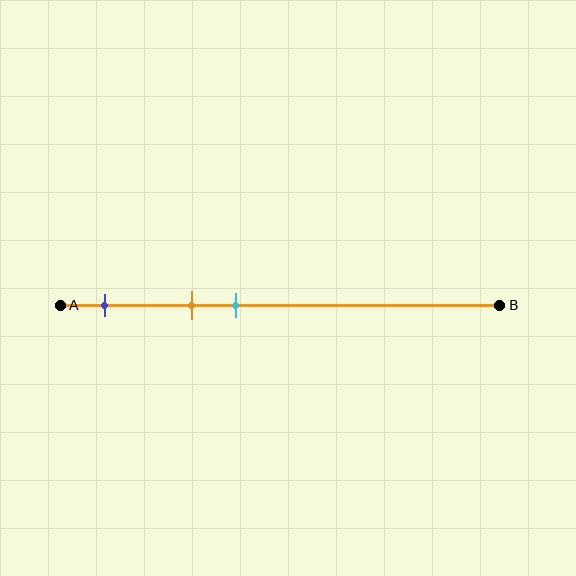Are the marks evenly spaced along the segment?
Yes, the marks are approximately evenly spaced.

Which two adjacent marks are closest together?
The orange and cyan marks are the closest adjacent pair.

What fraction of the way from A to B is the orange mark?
The orange mark is approximately 30% (0.3) of the way from A to B.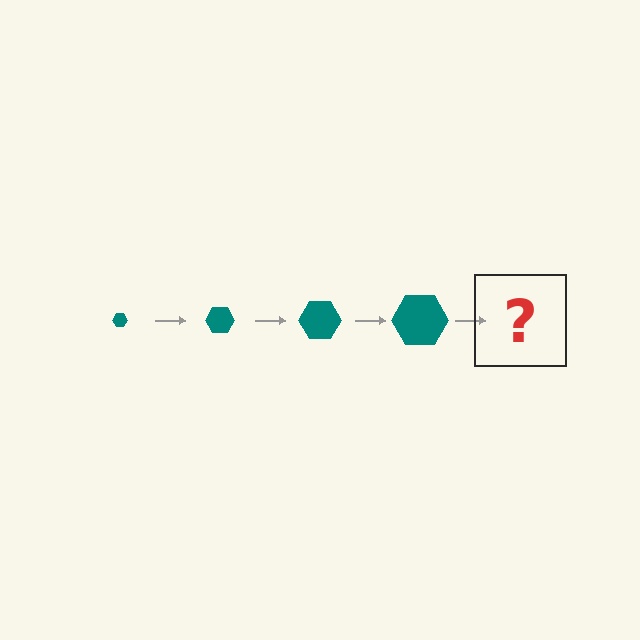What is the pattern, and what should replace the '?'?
The pattern is that the hexagon gets progressively larger each step. The '?' should be a teal hexagon, larger than the previous one.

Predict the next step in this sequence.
The next step is a teal hexagon, larger than the previous one.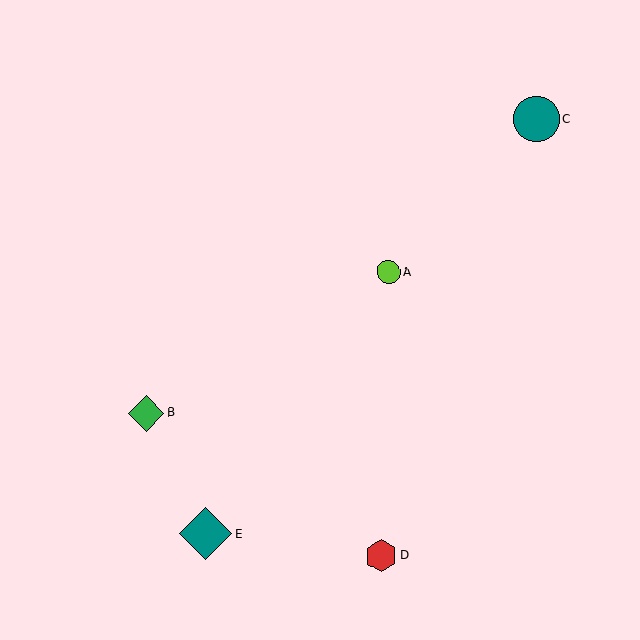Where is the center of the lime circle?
The center of the lime circle is at (388, 273).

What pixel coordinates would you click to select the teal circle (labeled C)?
Click at (537, 119) to select the teal circle C.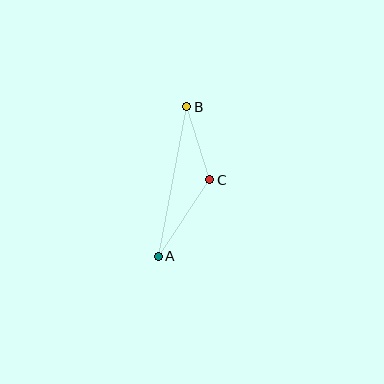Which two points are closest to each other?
Points B and C are closest to each other.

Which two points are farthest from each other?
Points A and B are farthest from each other.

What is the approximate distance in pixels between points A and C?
The distance between A and C is approximately 92 pixels.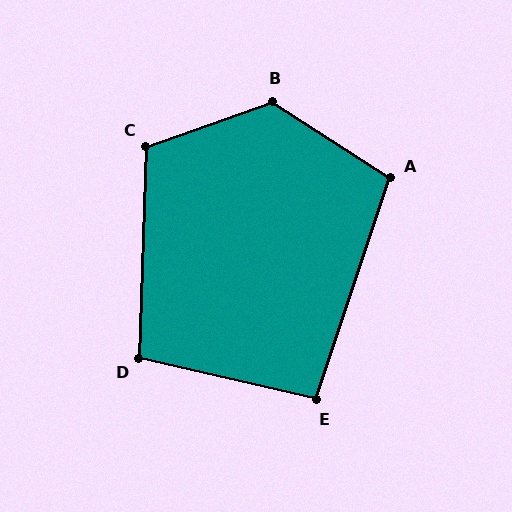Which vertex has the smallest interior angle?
E, at approximately 95 degrees.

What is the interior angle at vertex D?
Approximately 101 degrees (obtuse).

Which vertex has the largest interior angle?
B, at approximately 127 degrees.